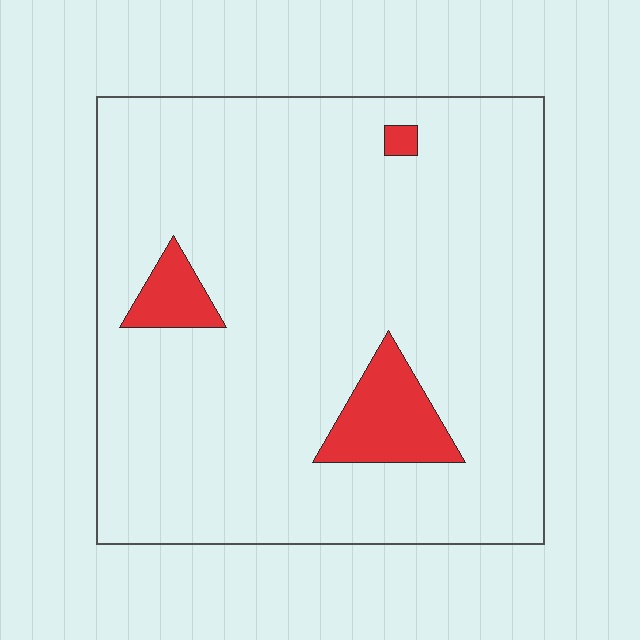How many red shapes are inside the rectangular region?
3.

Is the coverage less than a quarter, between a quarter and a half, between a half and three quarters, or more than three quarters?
Less than a quarter.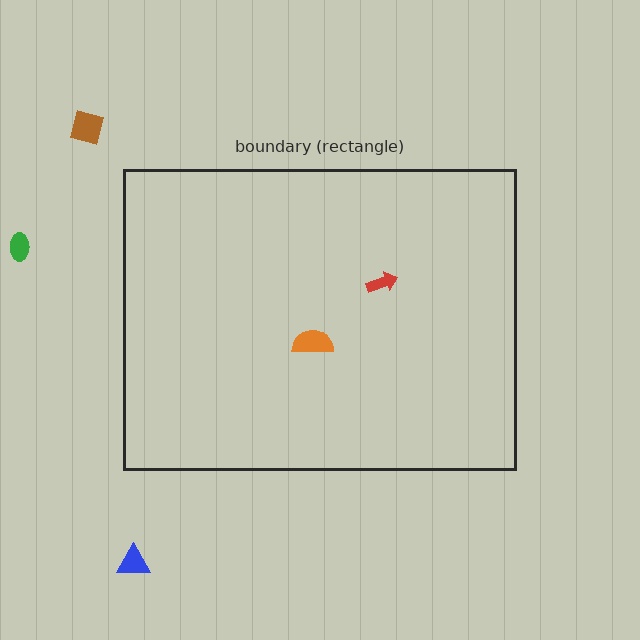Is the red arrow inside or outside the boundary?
Inside.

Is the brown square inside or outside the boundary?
Outside.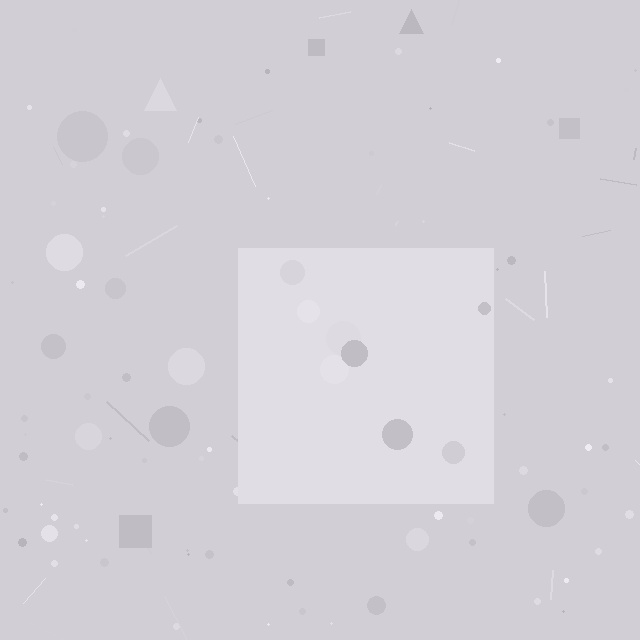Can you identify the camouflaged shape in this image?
The camouflaged shape is a square.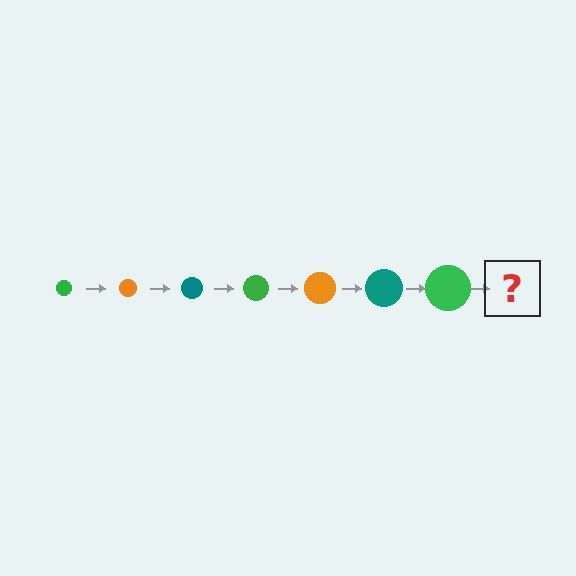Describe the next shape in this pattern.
It should be an orange circle, larger than the previous one.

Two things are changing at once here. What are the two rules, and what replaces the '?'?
The two rules are that the circle grows larger each step and the color cycles through green, orange, and teal. The '?' should be an orange circle, larger than the previous one.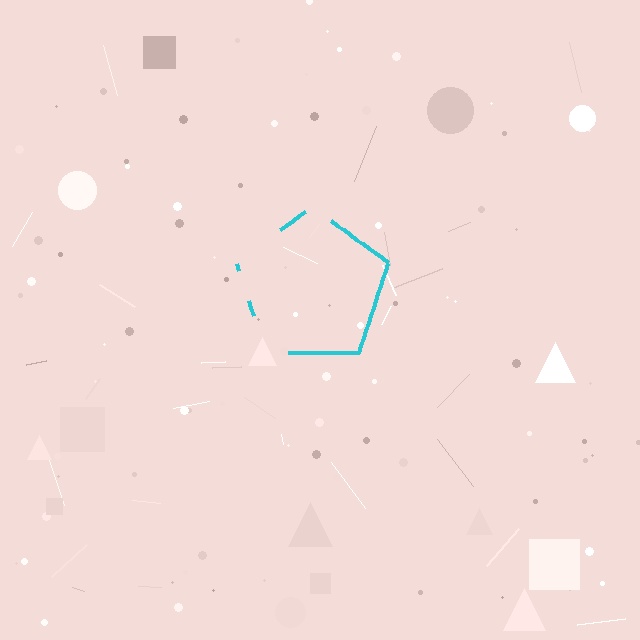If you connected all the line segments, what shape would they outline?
They would outline a pentagon.